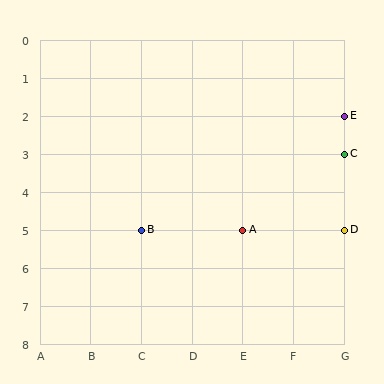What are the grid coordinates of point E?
Point E is at grid coordinates (G, 2).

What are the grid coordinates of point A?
Point A is at grid coordinates (E, 5).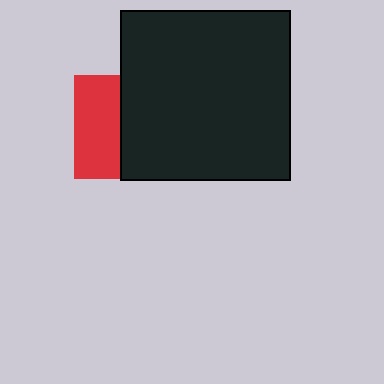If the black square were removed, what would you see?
You would see the complete red square.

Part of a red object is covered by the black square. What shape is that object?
It is a square.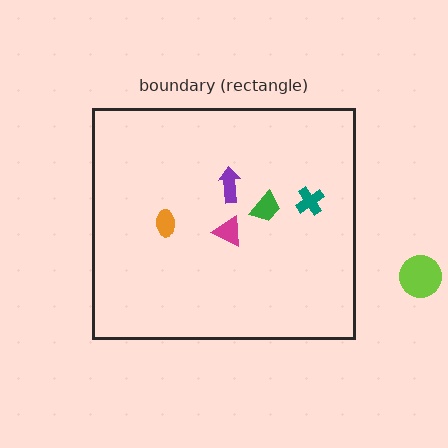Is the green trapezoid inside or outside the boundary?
Inside.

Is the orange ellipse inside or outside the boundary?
Inside.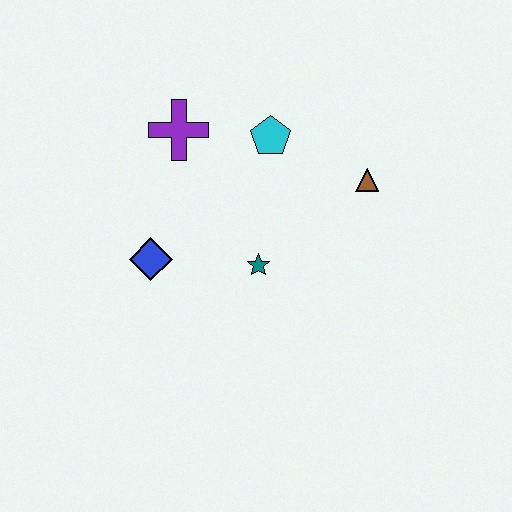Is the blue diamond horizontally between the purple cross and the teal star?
No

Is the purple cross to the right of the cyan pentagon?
No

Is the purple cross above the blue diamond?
Yes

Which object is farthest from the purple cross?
The brown triangle is farthest from the purple cross.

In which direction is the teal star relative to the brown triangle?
The teal star is to the left of the brown triangle.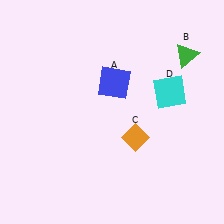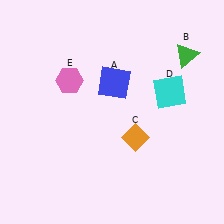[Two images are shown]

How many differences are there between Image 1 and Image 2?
There is 1 difference between the two images.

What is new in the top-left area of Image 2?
A pink hexagon (E) was added in the top-left area of Image 2.